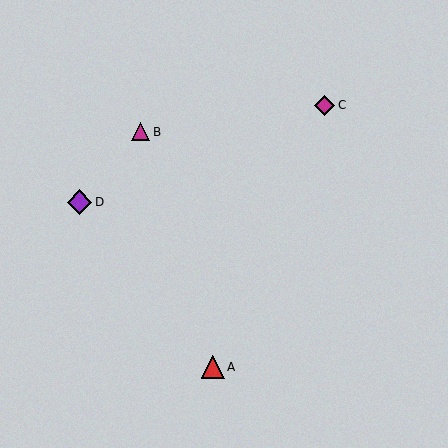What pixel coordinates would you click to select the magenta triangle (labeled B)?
Click at (140, 132) to select the magenta triangle B.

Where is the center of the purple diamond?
The center of the purple diamond is at (79, 202).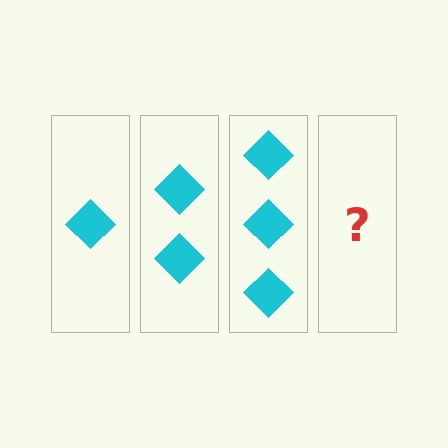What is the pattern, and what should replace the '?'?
The pattern is that each step adds one more diamond. The '?' should be 4 diamonds.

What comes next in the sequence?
The next element should be 4 diamonds.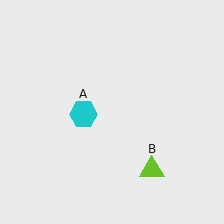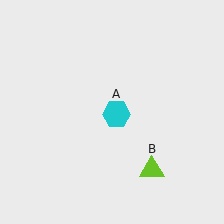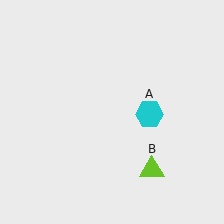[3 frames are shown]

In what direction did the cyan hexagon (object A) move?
The cyan hexagon (object A) moved right.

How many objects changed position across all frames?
1 object changed position: cyan hexagon (object A).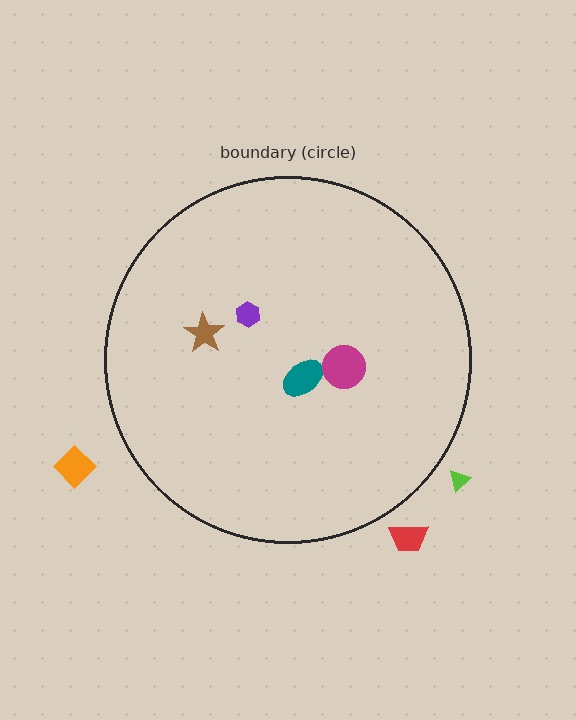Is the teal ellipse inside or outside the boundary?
Inside.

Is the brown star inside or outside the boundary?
Inside.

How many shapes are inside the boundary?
4 inside, 3 outside.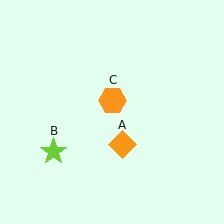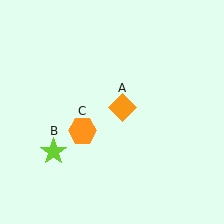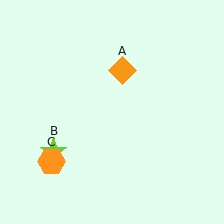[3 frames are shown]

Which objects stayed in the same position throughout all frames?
Lime star (object B) remained stationary.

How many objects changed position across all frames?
2 objects changed position: orange diamond (object A), orange hexagon (object C).